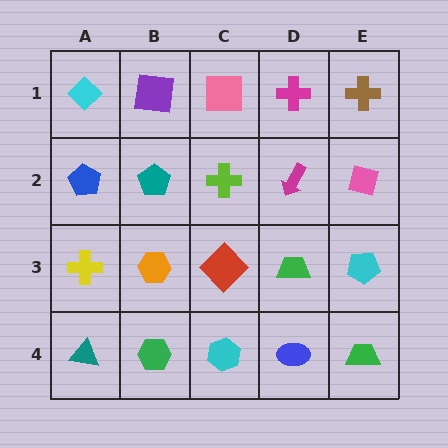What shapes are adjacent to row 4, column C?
A red diamond (row 3, column C), a green hexagon (row 4, column B), a blue ellipse (row 4, column D).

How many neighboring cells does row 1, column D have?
3.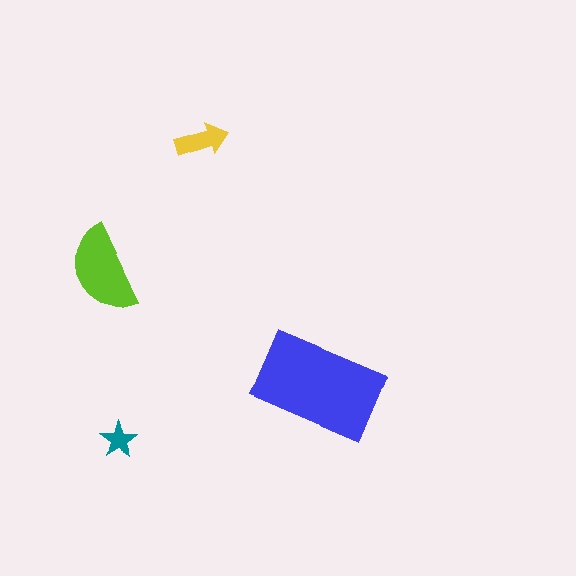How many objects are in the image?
There are 4 objects in the image.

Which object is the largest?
The blue rectangle.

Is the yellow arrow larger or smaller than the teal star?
Larger.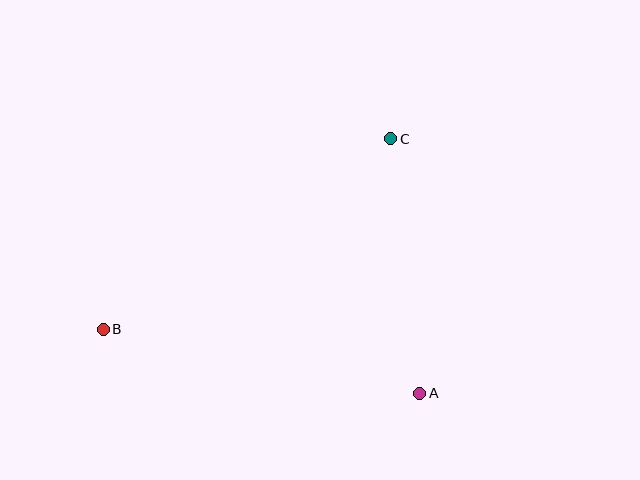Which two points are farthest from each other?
Points B and C are farthest from each other.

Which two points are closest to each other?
Points A and C are closest to each other.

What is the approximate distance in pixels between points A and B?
The distance between A and B is approximately 323 pixels.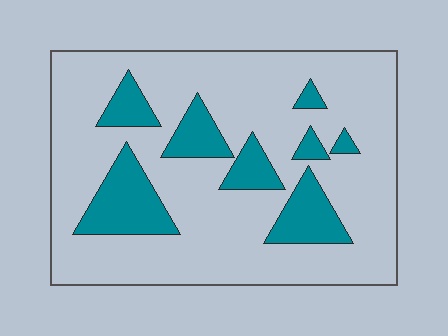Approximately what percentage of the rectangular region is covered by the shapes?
Approximately 20%.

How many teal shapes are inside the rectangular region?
8.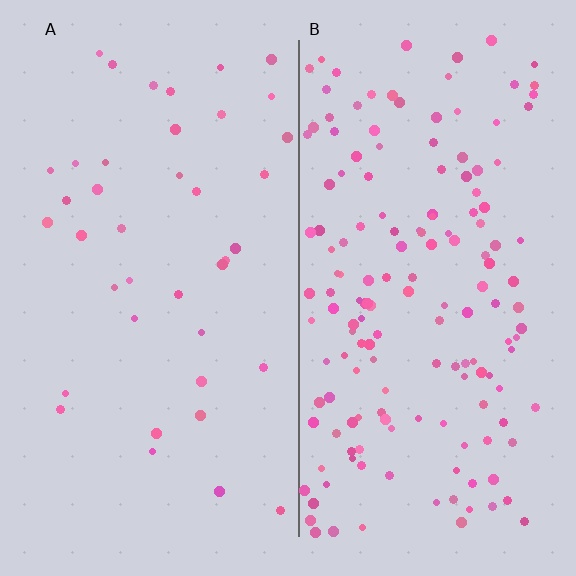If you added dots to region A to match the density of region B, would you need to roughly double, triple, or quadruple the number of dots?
Approximately quadruple.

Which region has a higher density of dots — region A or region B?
B (the right).